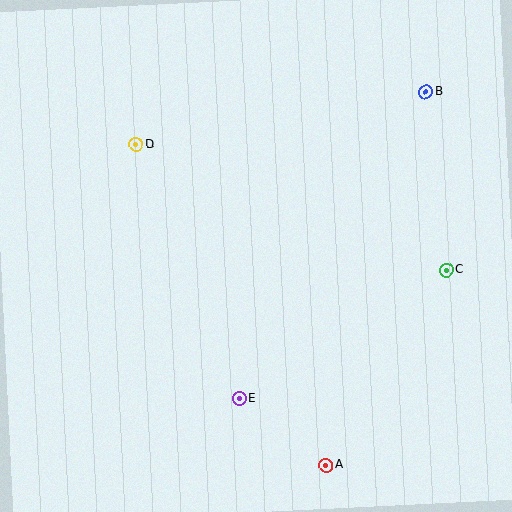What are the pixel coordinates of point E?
Point E is at (239, 399).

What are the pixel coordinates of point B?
Point B is at (426, 92).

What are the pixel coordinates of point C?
Point C is at (446, 270).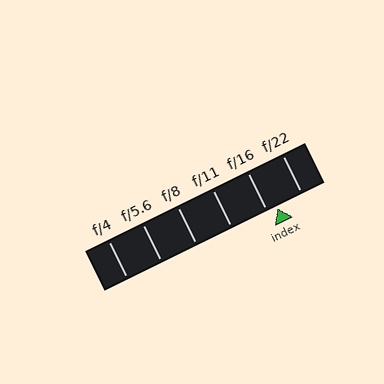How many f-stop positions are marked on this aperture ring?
There are 6 f-stop positions marked.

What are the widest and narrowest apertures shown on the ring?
The widest aperture shown is f/4 and the narrowest is f/22.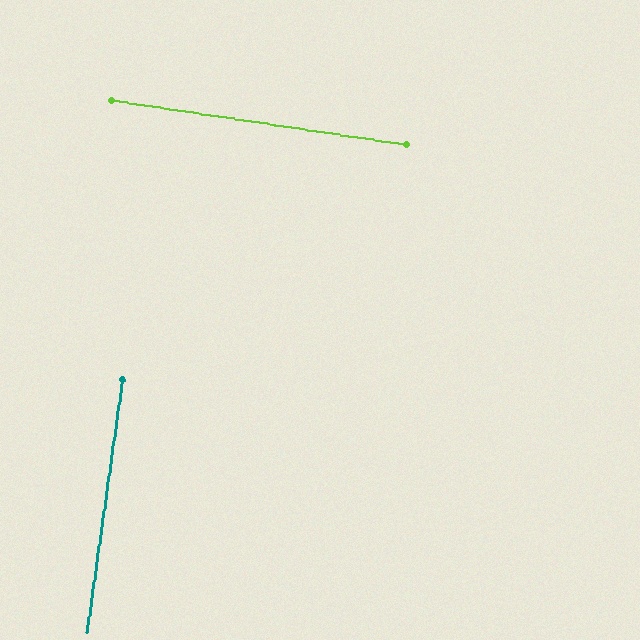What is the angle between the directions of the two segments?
Approximately 89 degrees.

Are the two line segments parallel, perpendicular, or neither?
Perpendicular — they meet at approximately 89°.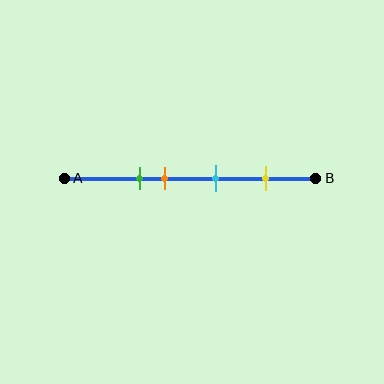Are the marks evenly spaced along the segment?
No, the marks are not evenly spaced.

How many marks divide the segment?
There are 4 marks dividing the segment.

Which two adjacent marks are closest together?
The green and orange marks are the closest adjacent pair.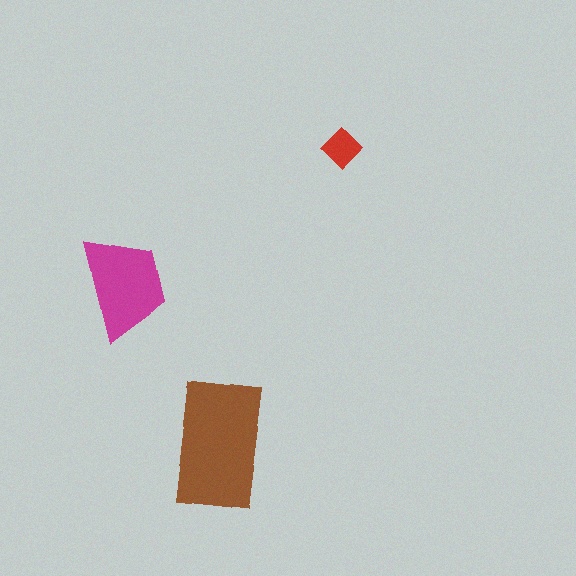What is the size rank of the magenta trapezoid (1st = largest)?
2nd.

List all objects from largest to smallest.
The brown rectangle, the magenta trapezoid, the red diamond.